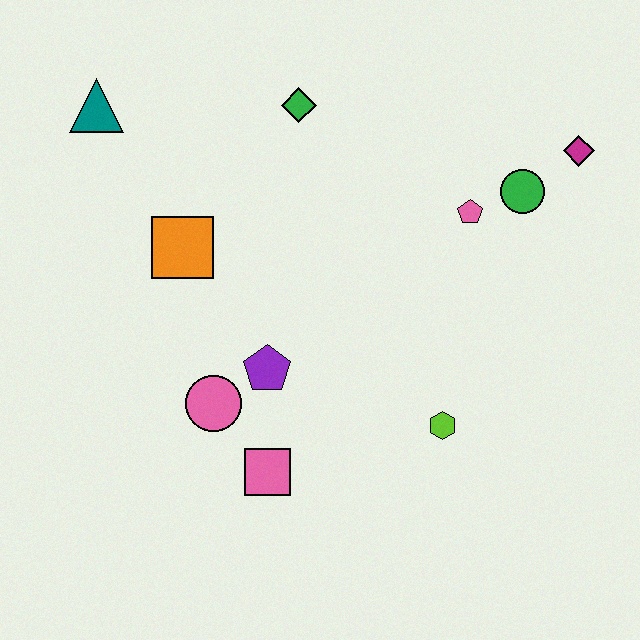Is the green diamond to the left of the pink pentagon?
Yes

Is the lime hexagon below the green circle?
Yes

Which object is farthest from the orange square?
The magenta diamond is farthest from the orange square.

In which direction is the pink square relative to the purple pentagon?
The pink square is below the purple pentagon.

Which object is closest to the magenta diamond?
The green circle is closest to the magenta diamond.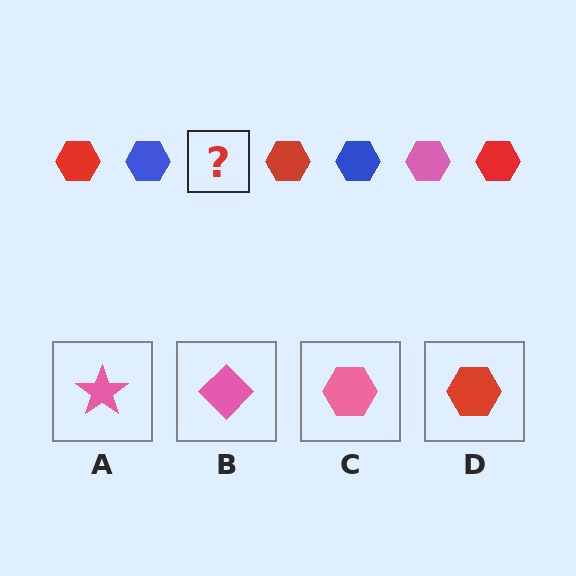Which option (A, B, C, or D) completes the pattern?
C.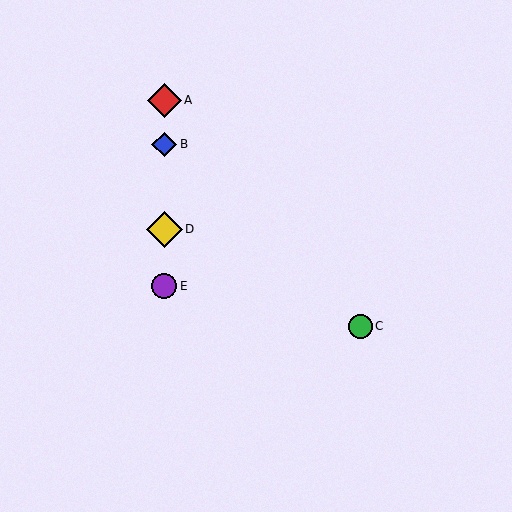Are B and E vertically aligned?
Yes, both are at x≈164.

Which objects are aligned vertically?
Objects A, B, D, E are aligned vertically.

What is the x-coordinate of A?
Object A is at x≈164.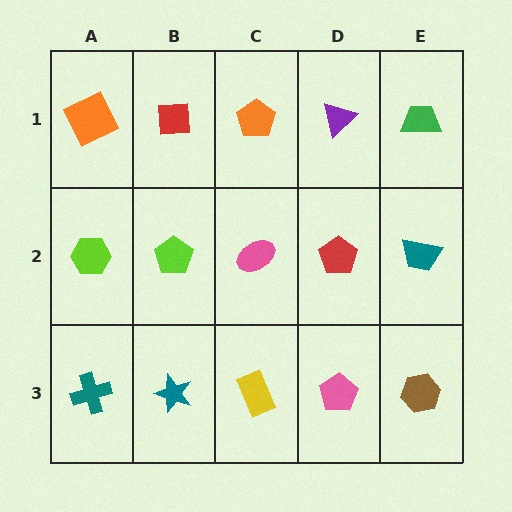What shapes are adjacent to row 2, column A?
An orange square (row 1, column A), a teal cross (row 3, column A), a lime pentagon (row 2, column B).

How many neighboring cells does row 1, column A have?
2.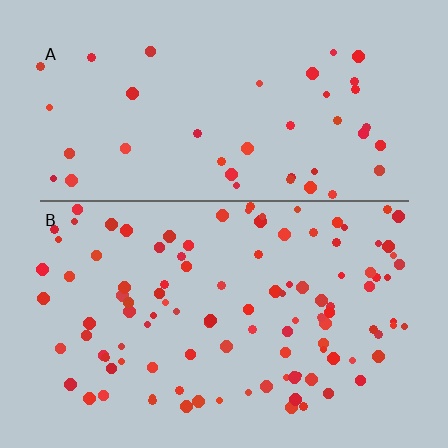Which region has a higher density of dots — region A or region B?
B (the bottom).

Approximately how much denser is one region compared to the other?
Approximately 2.6× — region B over region A.